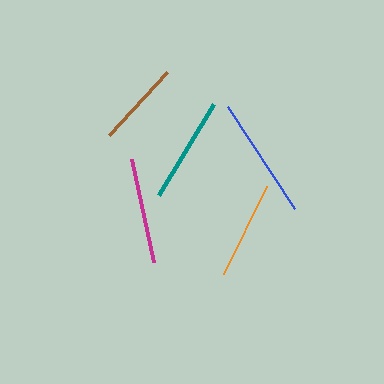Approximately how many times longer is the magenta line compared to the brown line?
The magenta line is approximately 1.2 times the length of the brown line.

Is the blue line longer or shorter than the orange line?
The blue line is longer than the orange line.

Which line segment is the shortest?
The brown line is the shortest at approximately 85 pixels.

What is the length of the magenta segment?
The magenta segment is approximately 105 pixels long.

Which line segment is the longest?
The blue line is the longest at approximately 123 pixels.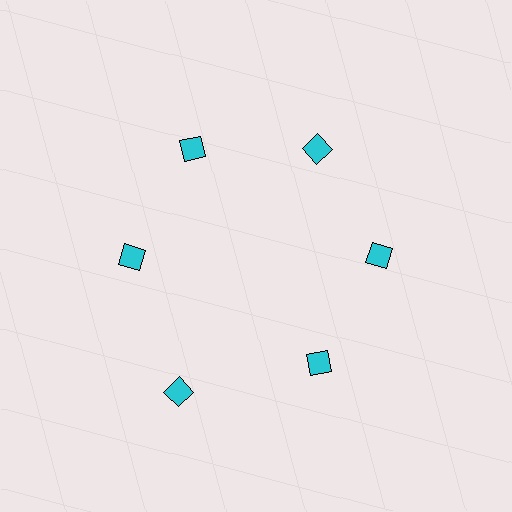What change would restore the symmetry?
The symmetry would be restored by moving it inward, back onto the ring so that all 6 squares sit at equal angles and equal distance from the center.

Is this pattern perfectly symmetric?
No. The 6 cyan squares are arranged in a ring, but one element near the 7 o'clock position is pushed outward from the center, breaking the 6-fold rotational symmetry.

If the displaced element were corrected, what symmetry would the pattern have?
It would have 6-fold rotational symmetry — the pattern would map onto itself every 60 degrees.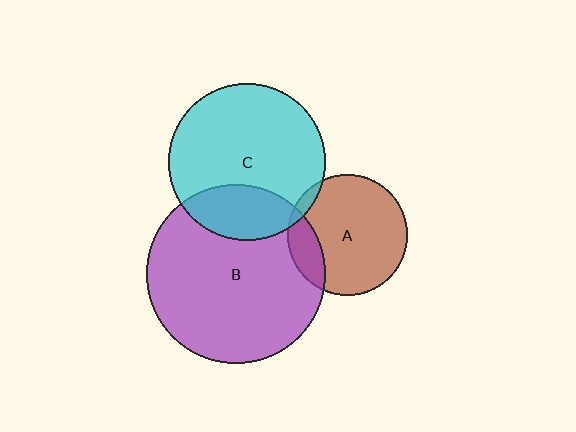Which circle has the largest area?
Circle B (purple).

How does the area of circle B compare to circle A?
Approximately 2.2 times.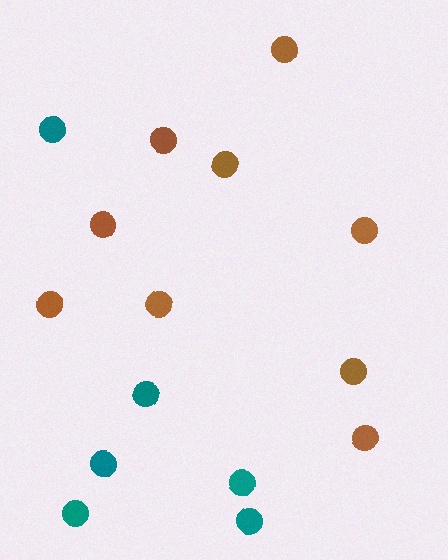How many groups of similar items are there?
There are 2 groups: one group of brown circles (9) and one group of teal circles (6).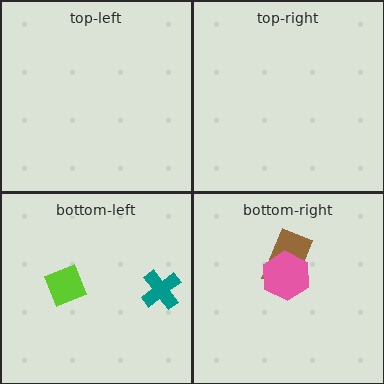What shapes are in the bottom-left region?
The teal cross, the lime diamond.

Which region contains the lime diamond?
The bottom-left region.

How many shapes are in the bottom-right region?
2.